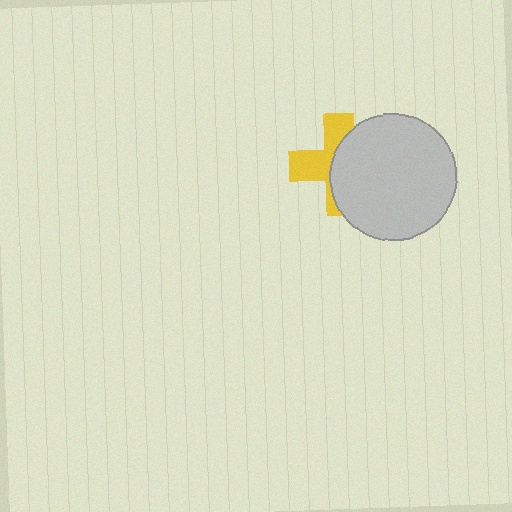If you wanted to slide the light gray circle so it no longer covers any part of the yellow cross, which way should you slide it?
Slide it right — that is the most direct way to separate the two shapes.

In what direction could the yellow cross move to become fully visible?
The yellow cross could move left. That would shift it out from behind the light gray circle entirely.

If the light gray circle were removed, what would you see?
You would see the complete yellow cross.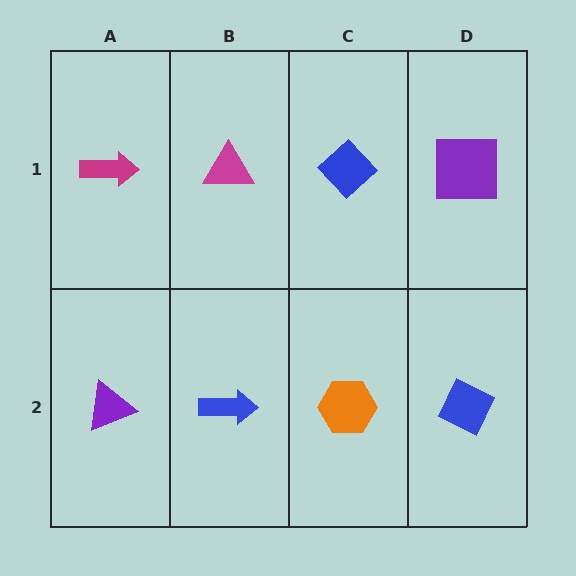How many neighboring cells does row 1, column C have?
3.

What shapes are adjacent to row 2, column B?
A magenta triangle (row 1, column B), a purple triangle (row 2, column A), an orange hexagon (row 2, column C).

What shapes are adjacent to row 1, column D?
A blue diamond (row 2, column D), a blue diamond (row 1, column C).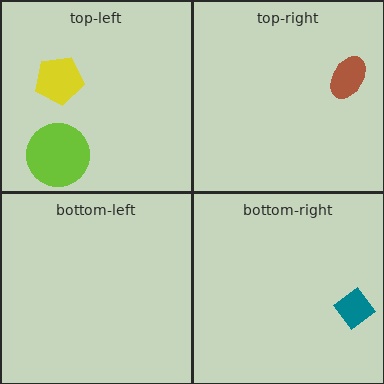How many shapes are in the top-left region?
2.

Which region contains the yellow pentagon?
The top-left region.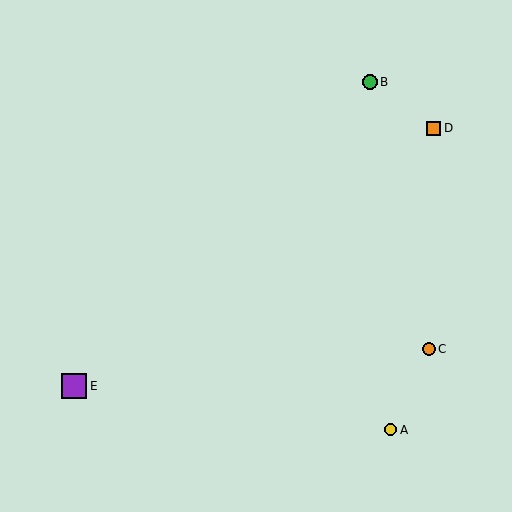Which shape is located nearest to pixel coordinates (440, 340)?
The orange circle (labeled C) at (429, 349) is nearest to that location.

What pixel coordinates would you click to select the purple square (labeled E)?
Click at (74, 386) to select the purple square E.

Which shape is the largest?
The purple square (labeled E) is the largest.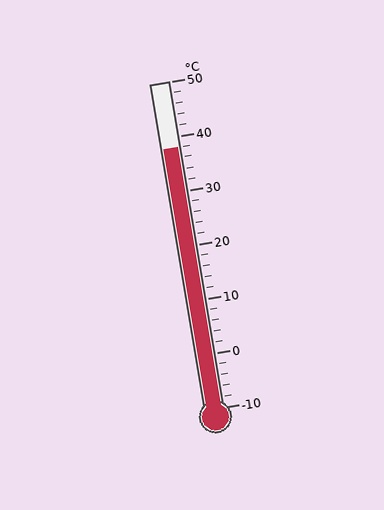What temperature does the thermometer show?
The thermometer shows approximately 38°C.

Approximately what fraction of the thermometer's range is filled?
The thermometer is filled to approximately 80% of its range.